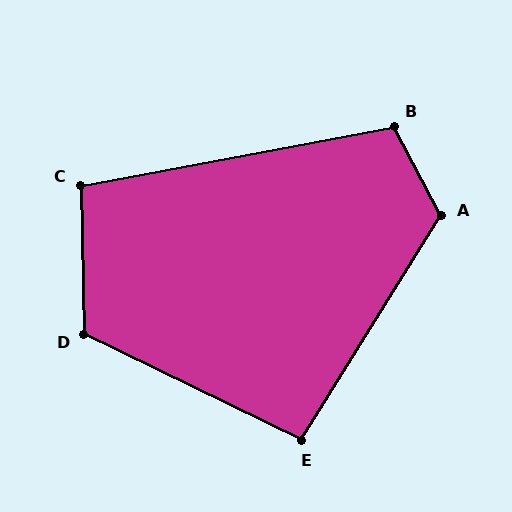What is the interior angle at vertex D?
Approximately 117 degrees (obtuse).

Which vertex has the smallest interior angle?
E, at approximately 96 degrees.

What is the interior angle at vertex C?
Approximately 99 degrees (obtuse).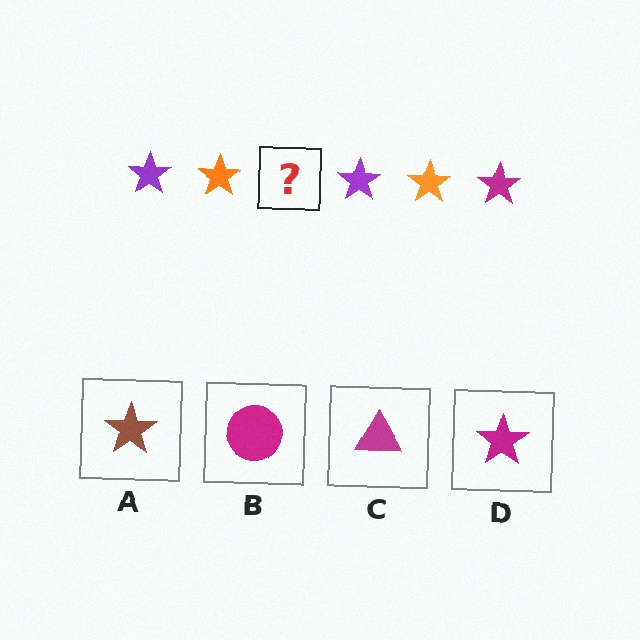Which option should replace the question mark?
Option D.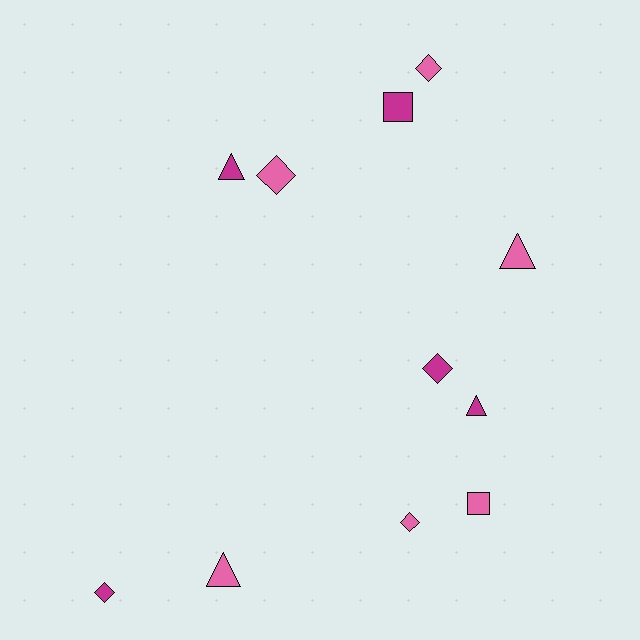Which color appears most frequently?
Pink, with 6 objects.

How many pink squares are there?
There is 1 pink square.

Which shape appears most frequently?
Diamond, with 5 objects.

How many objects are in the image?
There are 11 objects.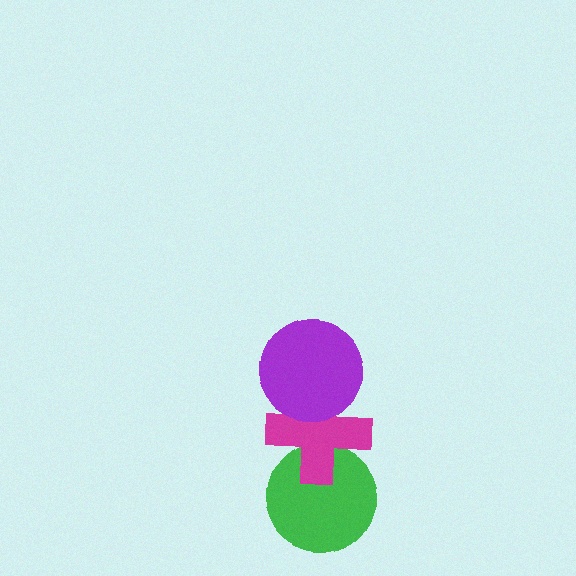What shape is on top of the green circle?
The magenta cross is on top of the green circle.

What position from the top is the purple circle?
The purple circle is 1st from the top.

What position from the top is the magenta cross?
The magenta cross is 2nd from the top.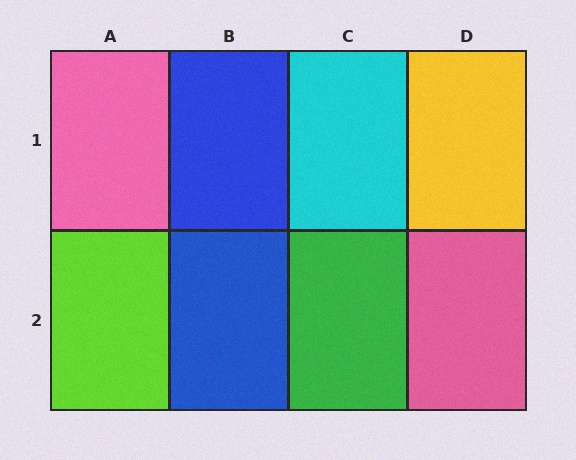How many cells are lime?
1 cell is lime.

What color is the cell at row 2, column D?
Pink.